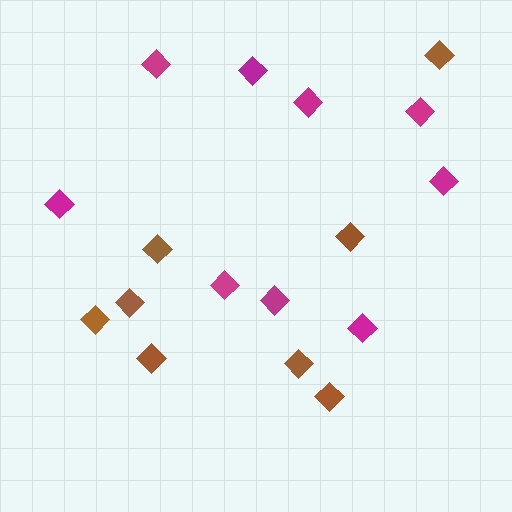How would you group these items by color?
There are 2 groups: one group of brown diamonds (8) and one group of magenta diamonds (9).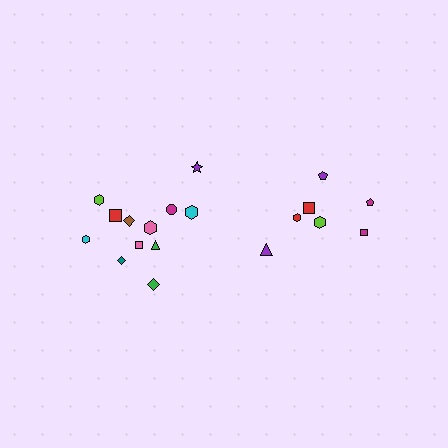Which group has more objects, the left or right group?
The left group.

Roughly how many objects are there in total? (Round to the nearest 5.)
Roughly 20 objects in total.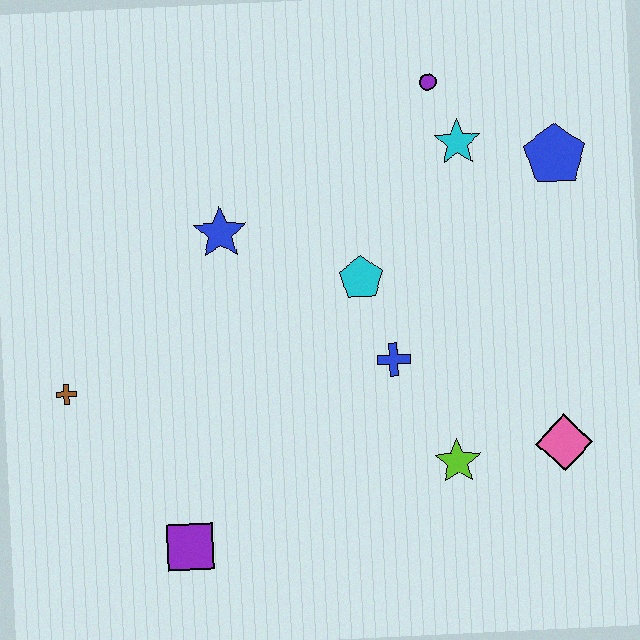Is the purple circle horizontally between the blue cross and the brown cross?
No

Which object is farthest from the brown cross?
The blue pentagon is farthest from the brown cross.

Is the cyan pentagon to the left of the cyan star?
Yes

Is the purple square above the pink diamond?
No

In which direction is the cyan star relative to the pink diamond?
The cyan star is above the pink diamond.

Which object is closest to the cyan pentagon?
The blue cross is closest to the cyan pentagon.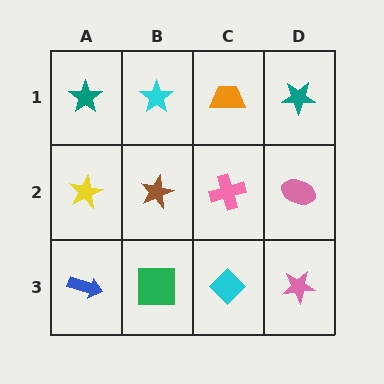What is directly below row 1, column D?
A pink ellipse.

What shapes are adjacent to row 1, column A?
A yellow star (row 2, column A), a cyan star (row 1, column B).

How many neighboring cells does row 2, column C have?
4.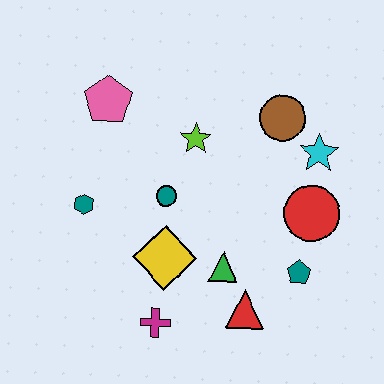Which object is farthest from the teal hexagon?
The cyan star is farthest from the teal hexagon.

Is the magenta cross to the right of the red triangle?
No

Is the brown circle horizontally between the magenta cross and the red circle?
Yes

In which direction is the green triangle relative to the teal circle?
The green triangle is below the teal circle.